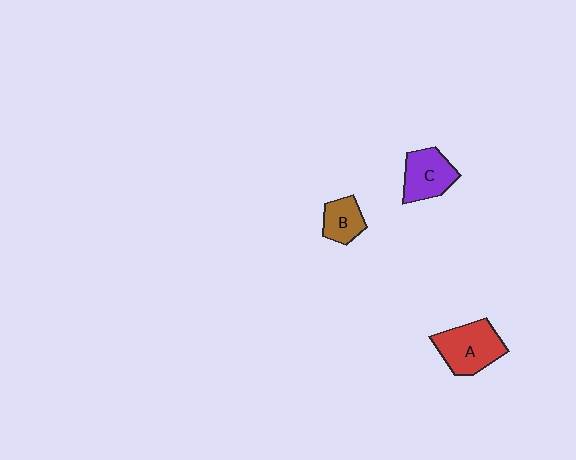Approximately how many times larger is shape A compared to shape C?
Approximately 1.2 times.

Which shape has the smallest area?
Shape B (brown).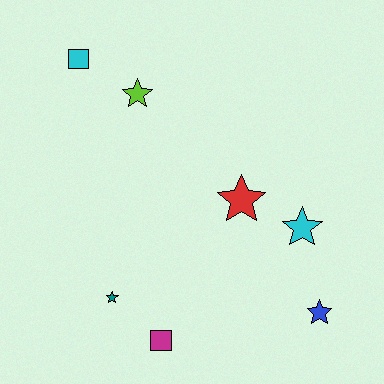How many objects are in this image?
There are 7 objects.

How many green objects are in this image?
There are no green objects.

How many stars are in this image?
There are 5 stars.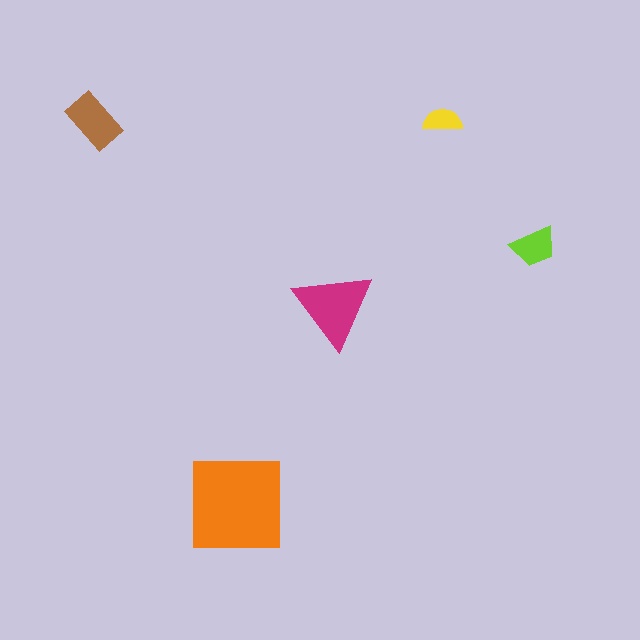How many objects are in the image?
There are 5 objects in the image.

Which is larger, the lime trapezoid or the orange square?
The orange square.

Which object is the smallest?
The yellow semicircle.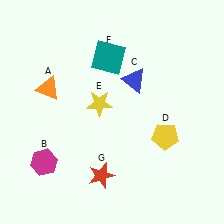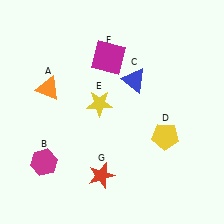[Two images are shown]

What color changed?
The square (F) changed from teal in Image 1 to magenta in Image 2.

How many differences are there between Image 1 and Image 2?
There is 1 difference between the two images.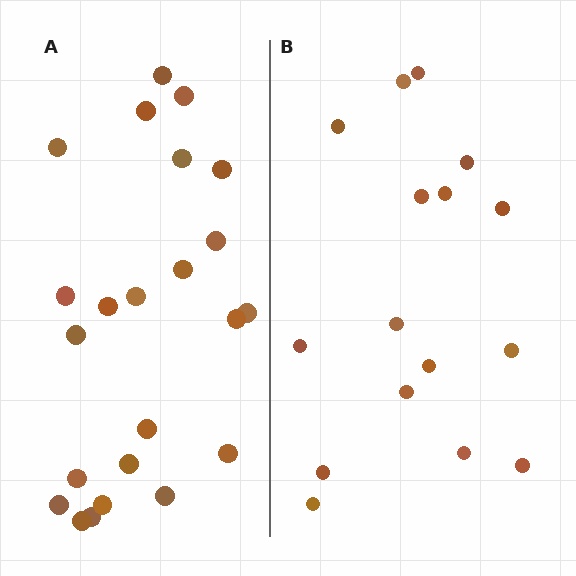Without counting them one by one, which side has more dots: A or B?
Region A (the left region) has more dots.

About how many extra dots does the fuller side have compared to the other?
Region A has roughly 8 or so more dots than region B.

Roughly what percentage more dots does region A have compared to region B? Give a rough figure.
About 45% more.